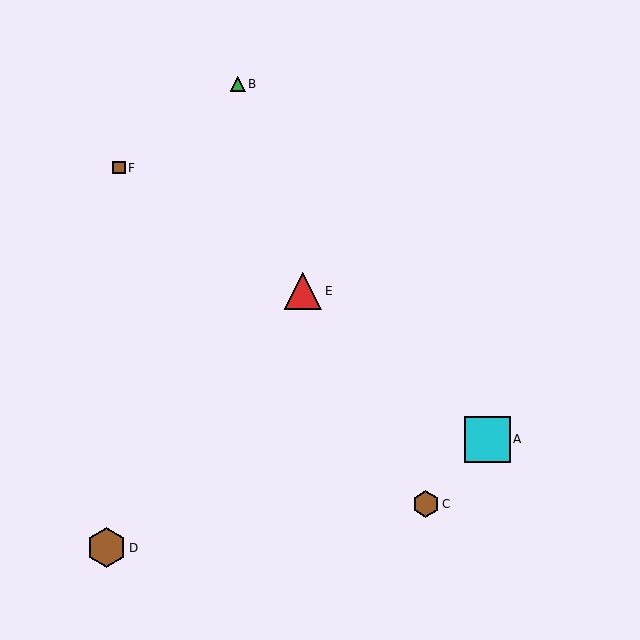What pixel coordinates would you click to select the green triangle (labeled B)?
Click at (238, 84) to select the green triangle B.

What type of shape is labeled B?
Shape B is a green triangle.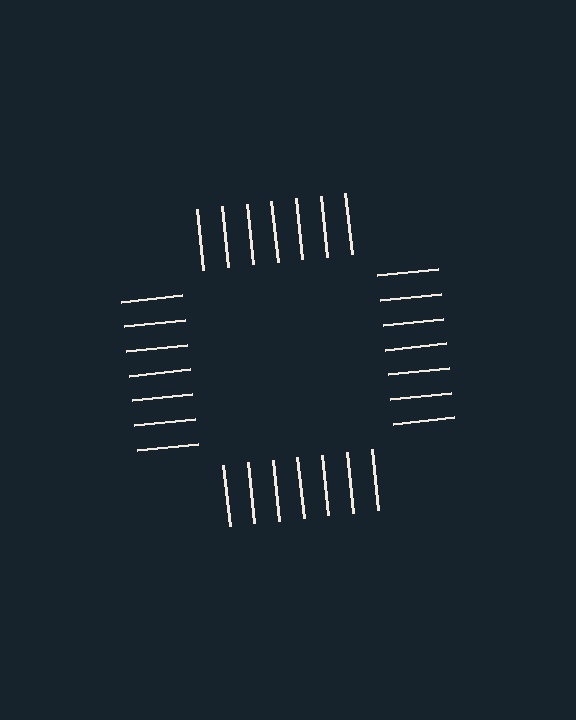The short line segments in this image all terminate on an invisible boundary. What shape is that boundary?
An illusory square — the line segments terminate on its edges but no continuous stroke is drawn.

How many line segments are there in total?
28 — 7 along each of the 4 edges.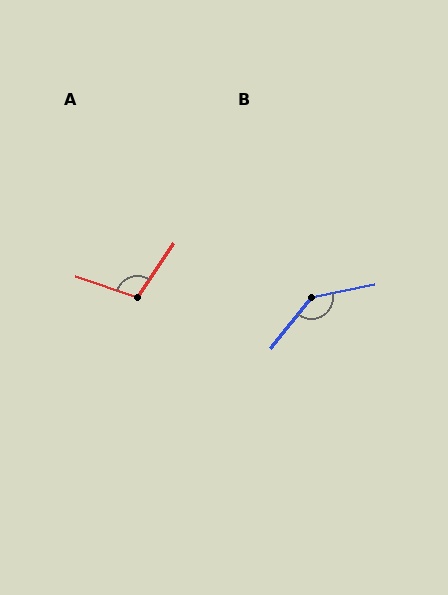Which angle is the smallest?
A, at approximately 106 degrees.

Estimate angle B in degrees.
Approximately 139 degrees.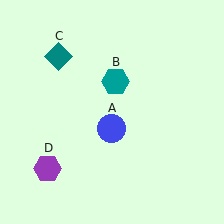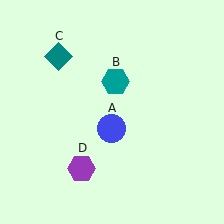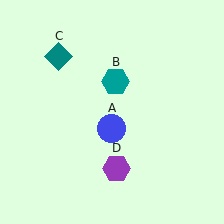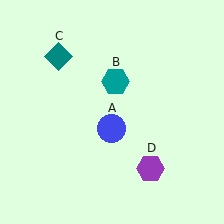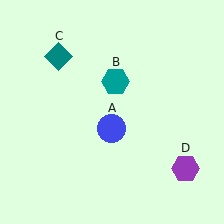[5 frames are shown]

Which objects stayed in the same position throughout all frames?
Blue circle (object A) and teal hexagon (object B) and teal diamond (object C) remained stationary.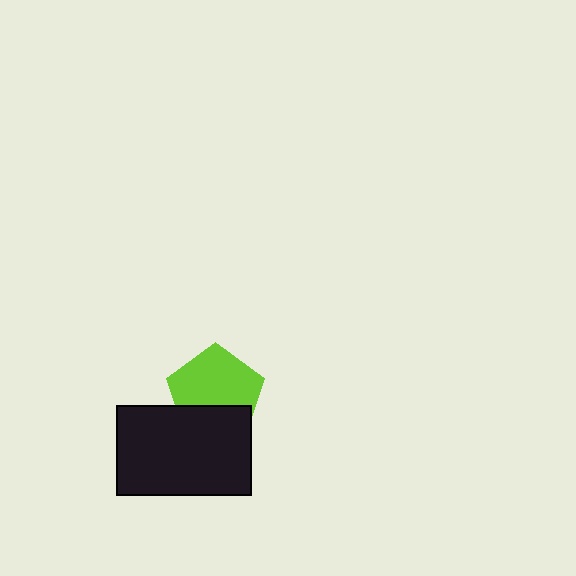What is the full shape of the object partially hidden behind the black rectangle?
The partially hidden object is a lime pentagon.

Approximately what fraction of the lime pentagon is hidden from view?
Roughly 33% of the lime pentagon is hidden behind the black rectangle.